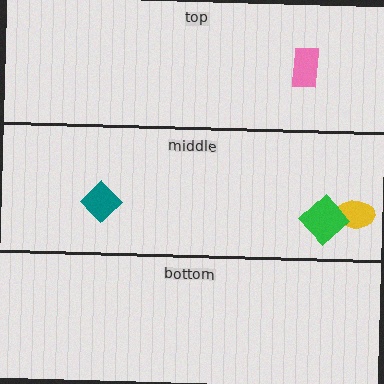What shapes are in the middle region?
The teal diamond, the yellow ellipse, the green diamond.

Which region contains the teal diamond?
The middle region.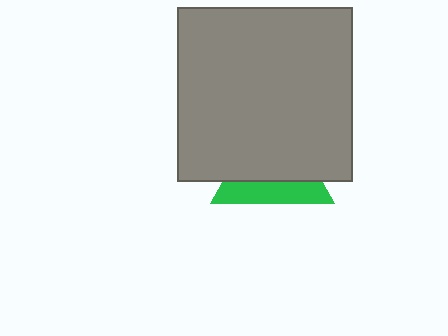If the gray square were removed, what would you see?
You would see the complete green triangle.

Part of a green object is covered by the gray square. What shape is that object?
It is a triangle.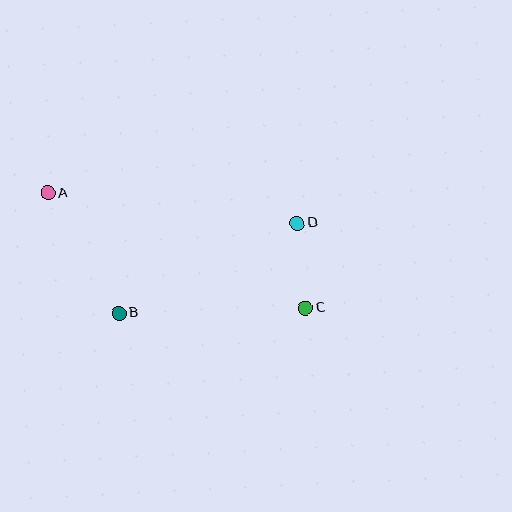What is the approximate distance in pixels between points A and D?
The distance between A and D is approximately 251 pixels.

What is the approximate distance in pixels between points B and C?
The distance between B and C is approximately 186 pixels.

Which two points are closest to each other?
Points C and D are closest to each other.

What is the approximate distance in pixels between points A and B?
The distance between A and B is approximately 140 pixels.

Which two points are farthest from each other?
Points A and C are farthest from each other.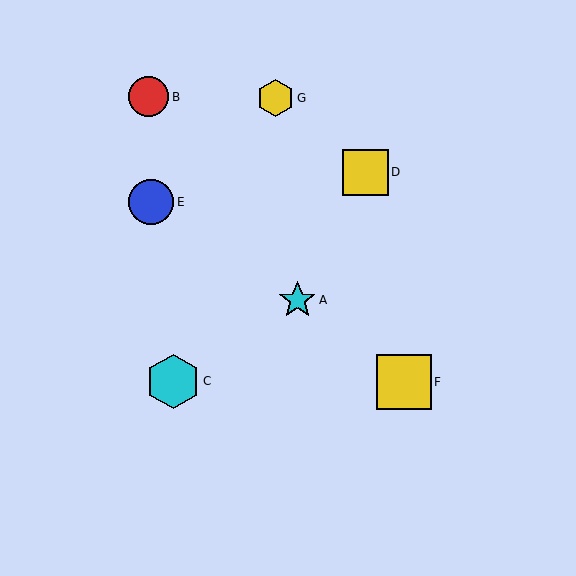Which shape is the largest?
The yellow square (labeled F) is the largest.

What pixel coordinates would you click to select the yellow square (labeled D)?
Click at (365, 172) to select the yellow square D.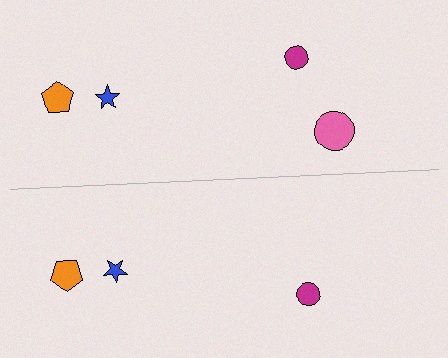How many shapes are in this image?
There are 7 shapes in this image.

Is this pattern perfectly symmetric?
No, the pattern is not perfectly symmetric. A pink circle is missing from the bottom side.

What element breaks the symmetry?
A pink circle is missing from the bottom side.